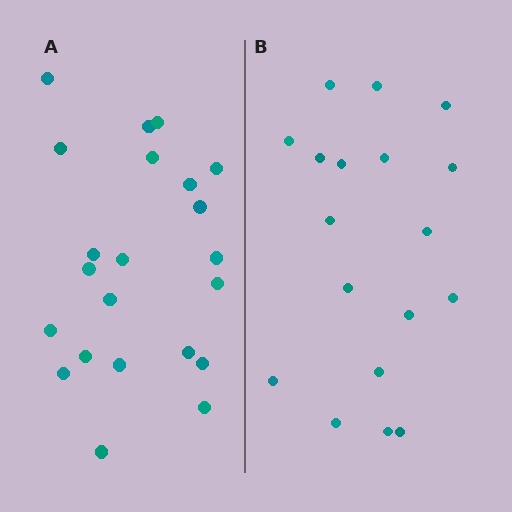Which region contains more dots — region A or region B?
Region A (the left region) has more dots.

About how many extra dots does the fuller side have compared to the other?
Region A has about 4 more dots than region B.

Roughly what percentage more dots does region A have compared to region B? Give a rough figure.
About 20% more.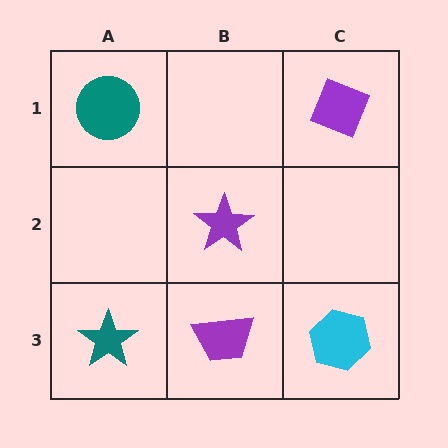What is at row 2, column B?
A purple star.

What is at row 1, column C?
A purple diamond.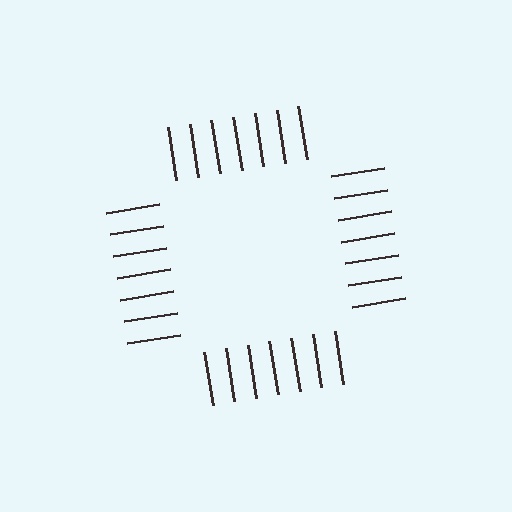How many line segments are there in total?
28 — 7 along each of the 4 edges.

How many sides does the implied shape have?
4 sides — the line-ends trace a square.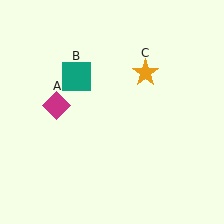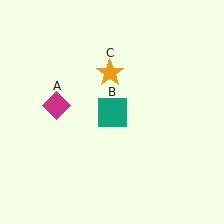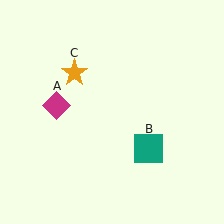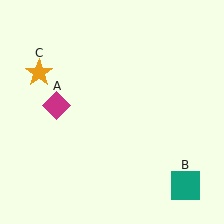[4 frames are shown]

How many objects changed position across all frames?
2 objects changed position: teal square (object B), orange star (object C).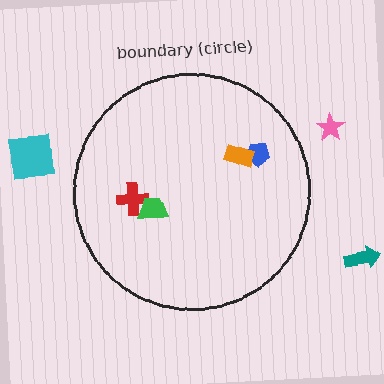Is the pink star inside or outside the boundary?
Outside.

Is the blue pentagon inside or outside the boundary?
Inside.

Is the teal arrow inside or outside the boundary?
Outside.